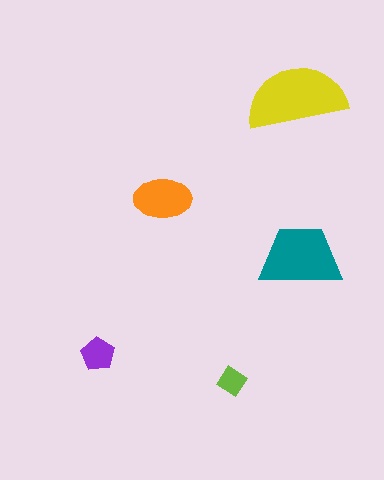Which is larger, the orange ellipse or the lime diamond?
The orange ellipse.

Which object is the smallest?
The lime diamond.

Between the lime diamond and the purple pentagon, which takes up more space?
The purple pentagon.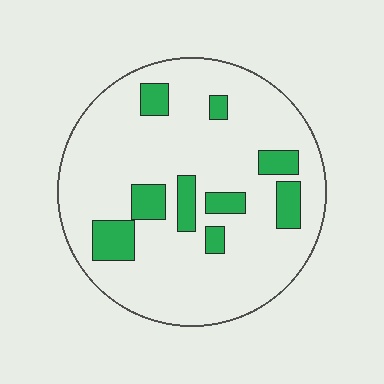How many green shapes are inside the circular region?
9.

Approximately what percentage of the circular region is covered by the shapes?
Approximately 15%.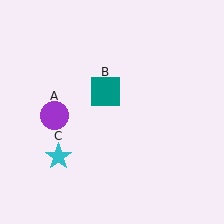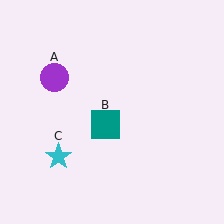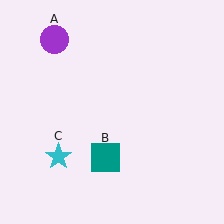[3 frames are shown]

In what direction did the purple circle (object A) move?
The purple circle (object A) moved up.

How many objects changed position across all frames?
2 objects changed position: purple circle (object A), teal square (object B).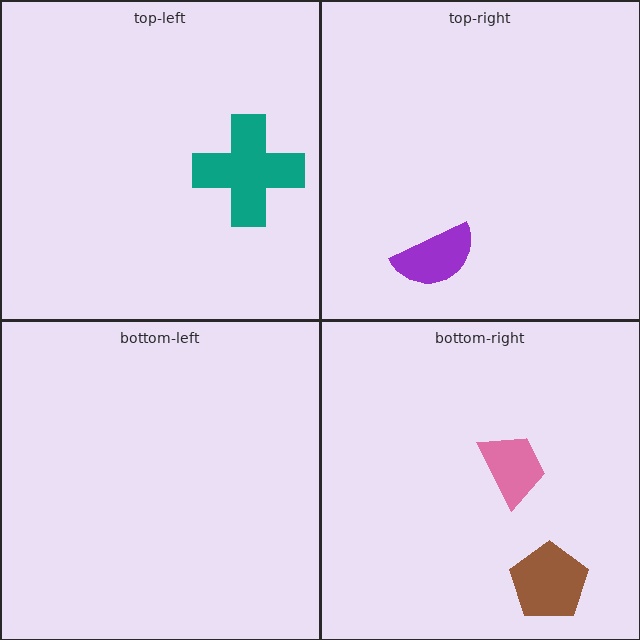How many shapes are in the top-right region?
1.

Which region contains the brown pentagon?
The bottom-right region.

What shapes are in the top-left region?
The teal cross.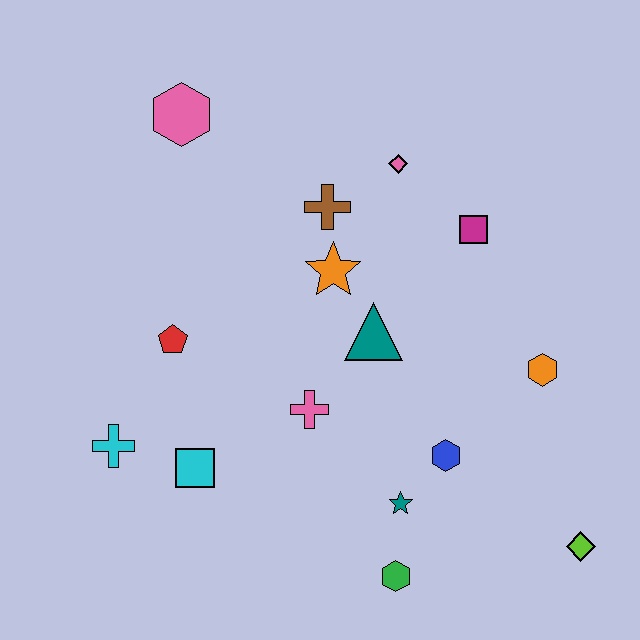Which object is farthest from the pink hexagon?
The lime diamond is farthest from the pink hexagon.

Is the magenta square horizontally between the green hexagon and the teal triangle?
No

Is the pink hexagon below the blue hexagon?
No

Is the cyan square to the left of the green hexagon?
Yes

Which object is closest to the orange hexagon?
The blue hexagon is closest to the orange hexagon.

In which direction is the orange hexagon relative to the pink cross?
The orange hexagon is to the right of the pink cross.